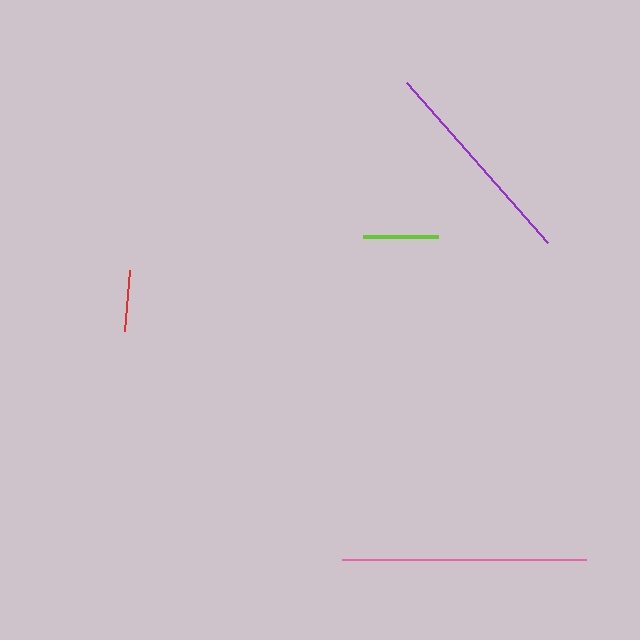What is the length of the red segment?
The red segment is approximately 62 pixels long.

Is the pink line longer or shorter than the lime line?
The pink line is longer than the lime line.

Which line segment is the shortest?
The red line is the shortest at approximately 62 pixels.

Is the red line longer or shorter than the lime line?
The lime line is longer than the red line.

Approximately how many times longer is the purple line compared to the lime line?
The purple line is approximately 2.8 times the length of the lime line.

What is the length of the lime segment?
The lime segment is approximately 75 pixels long.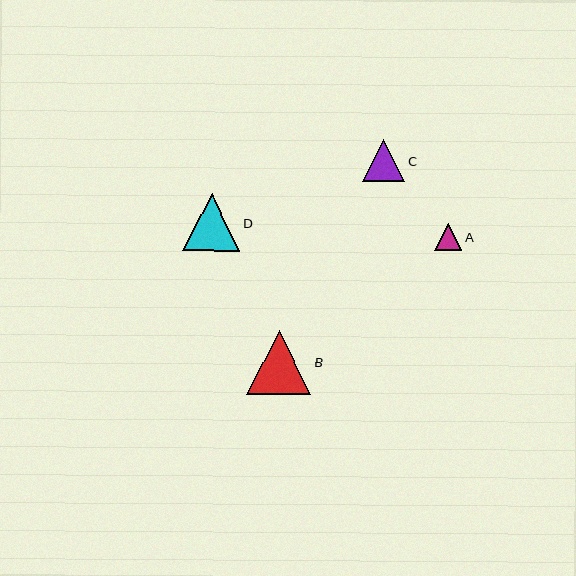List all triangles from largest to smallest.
From largest to smallest: B, D, C, A.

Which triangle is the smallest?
Triangle A is the smallest with a size of approximately 27 pixels.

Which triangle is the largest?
Triangle B is the largest with a size of approximately 64 pixels.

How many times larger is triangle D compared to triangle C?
Triangle D is approximately 1.3 times the size of triangle C.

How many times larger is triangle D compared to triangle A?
Triangle D is approximately 2.1 times the size of triangle A.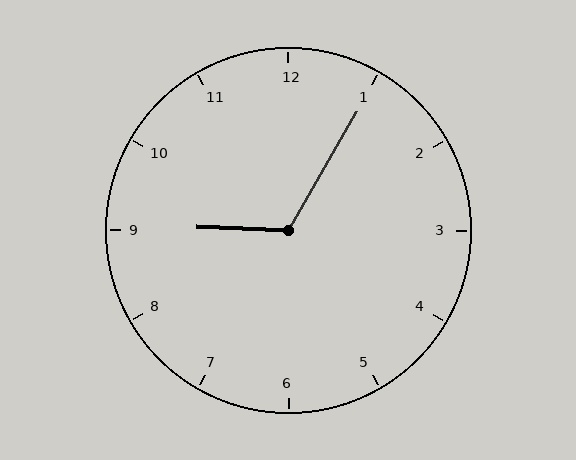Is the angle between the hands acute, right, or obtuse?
It is obtuse.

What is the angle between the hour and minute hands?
Approximately 118 degrees.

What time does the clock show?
9:05.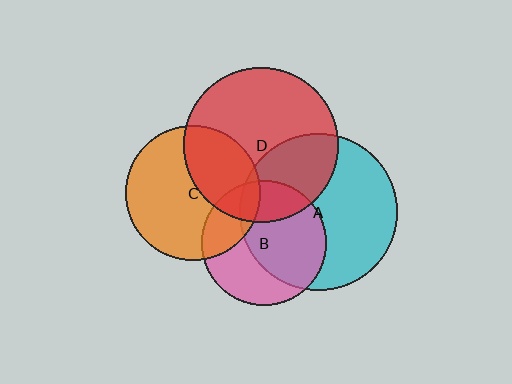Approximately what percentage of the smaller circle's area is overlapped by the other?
Approximately 5%.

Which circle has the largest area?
Circle A (cyan).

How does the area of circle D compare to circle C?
Approximately 1.3 times.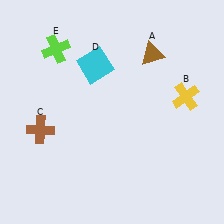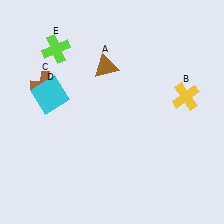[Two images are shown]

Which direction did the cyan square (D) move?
The cyan square (D) moved left.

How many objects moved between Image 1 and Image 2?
3 objects moved between the two images.